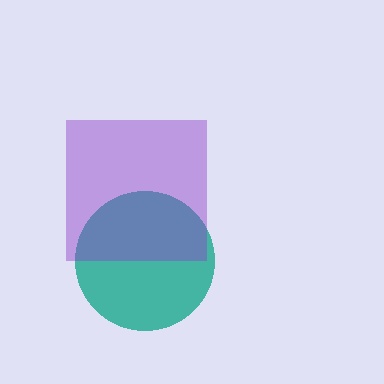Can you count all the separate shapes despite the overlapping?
Yes, there are 2 separate shapes.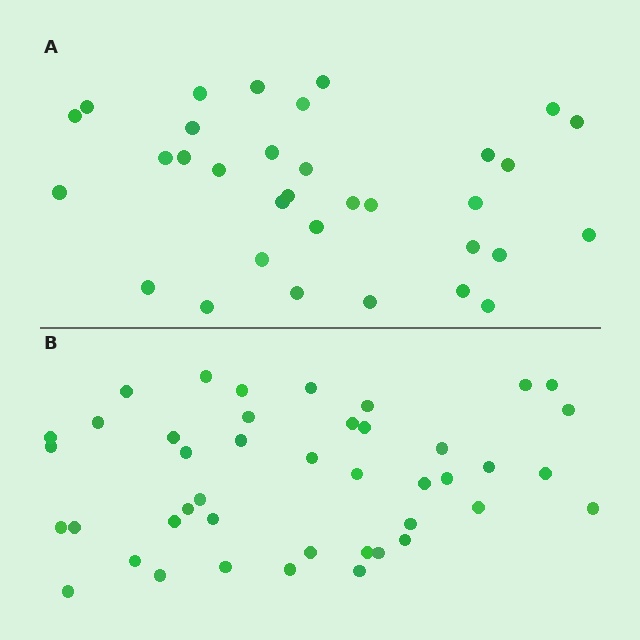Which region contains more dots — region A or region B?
Region B (the bottom region) has more dots.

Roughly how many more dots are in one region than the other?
Region B has roughly 10 or so more dots than region A.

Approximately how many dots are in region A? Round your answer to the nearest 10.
About 30 dots. (The exact count is 33, which rounds to 30.)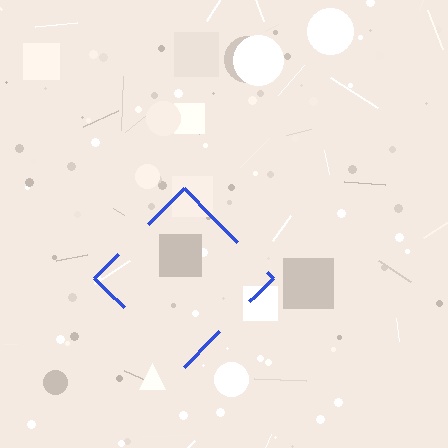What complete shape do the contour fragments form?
The contour fragments form a diamond.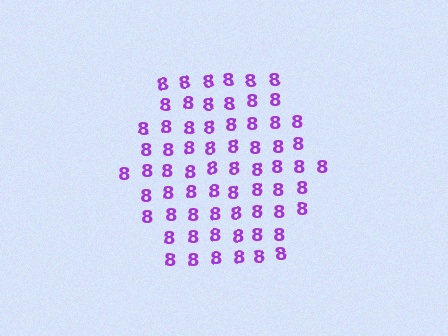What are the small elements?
The small elements are digit 8's.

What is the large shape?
The large shape is a hexagon.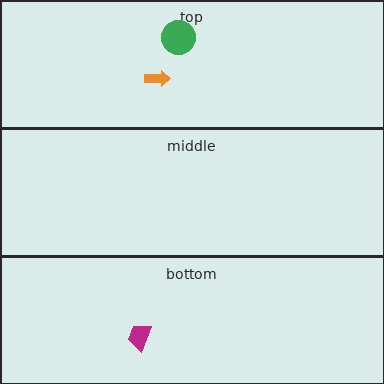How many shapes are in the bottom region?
1.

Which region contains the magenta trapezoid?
The bottom region.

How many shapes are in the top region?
2.